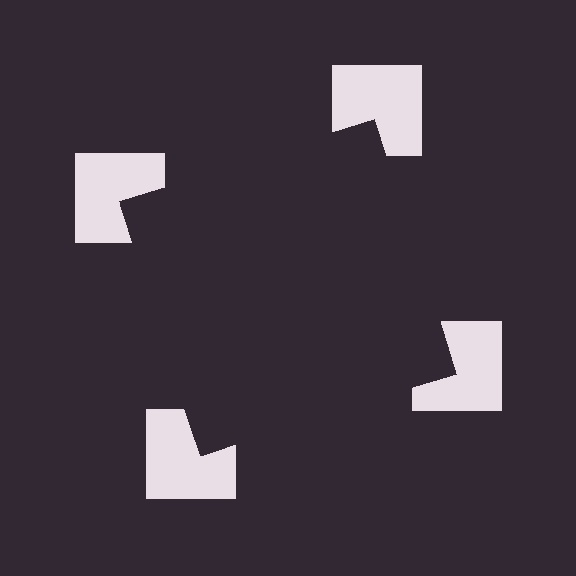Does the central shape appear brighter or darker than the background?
It typically appears slightly darker than the background, even though no actual brightness change is drawn.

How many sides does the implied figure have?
4 sides.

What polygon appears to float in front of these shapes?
An illusory square — its edges are inferred from the aligned wedge cuts in the notched squares, not physically drawn.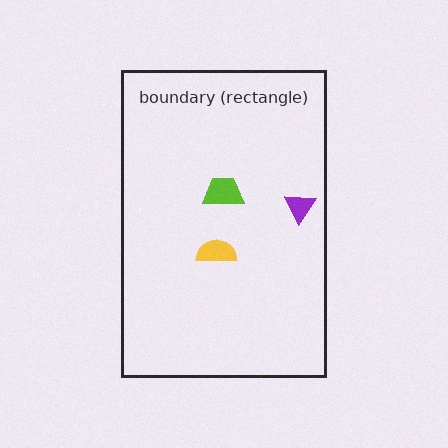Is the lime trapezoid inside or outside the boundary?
Inside.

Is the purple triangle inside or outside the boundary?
Inside.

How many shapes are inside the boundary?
3 inside, 0 outside.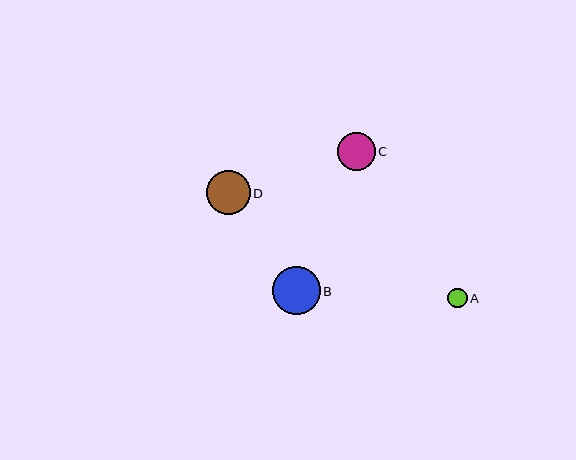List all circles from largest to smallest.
From largest to smallest: B, D, C, A.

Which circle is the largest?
Circle B is the largest with a size of approximately 47 pixels.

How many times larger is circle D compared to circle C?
Circle D is approximately 1.2 times the size of circle C.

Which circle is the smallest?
Circle A is the smallest with a size of approximately 19 pixels.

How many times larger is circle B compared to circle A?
Circle B is approximately 2.4 times the size of circle A.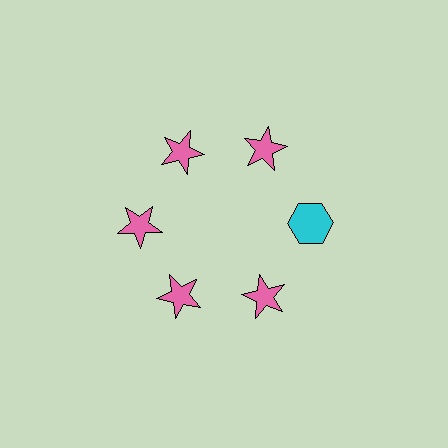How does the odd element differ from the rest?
It differs in both color (cyan instead of pink) and shape (hexagon instead of star).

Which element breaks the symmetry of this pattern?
The cyan hexagon at roughly the 3 o'clock position breaks the symmetry. All other shapes are pink stars.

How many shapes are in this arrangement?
There are 6 shapes arranged in a ring pattern.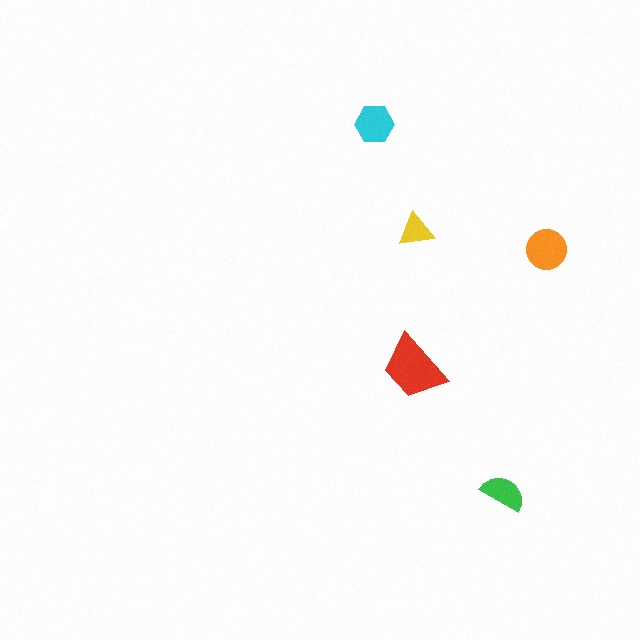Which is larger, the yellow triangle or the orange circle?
The orange circle.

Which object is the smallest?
The yellow triangle.